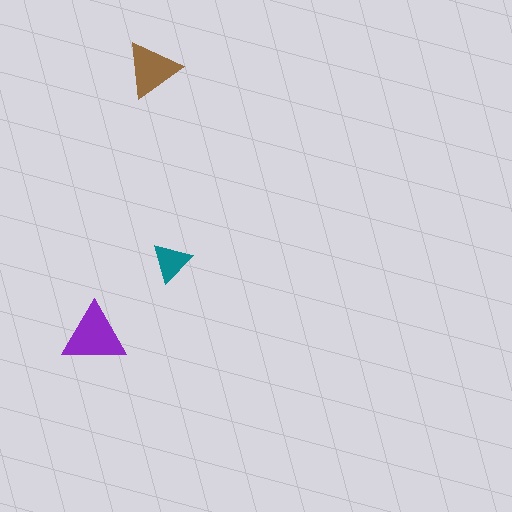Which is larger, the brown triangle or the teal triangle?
The brown one.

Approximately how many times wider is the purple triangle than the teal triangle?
About 1.5 times wider.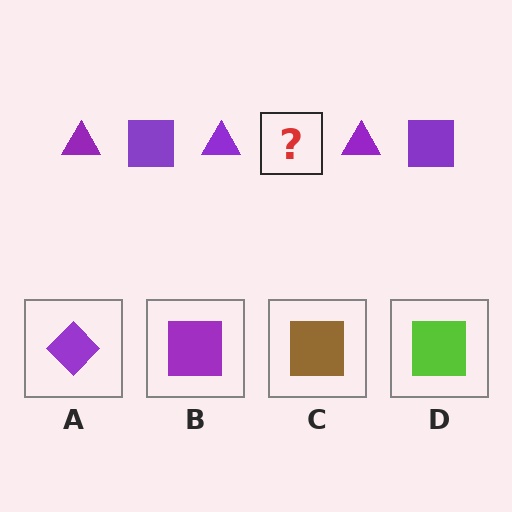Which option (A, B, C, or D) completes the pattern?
B.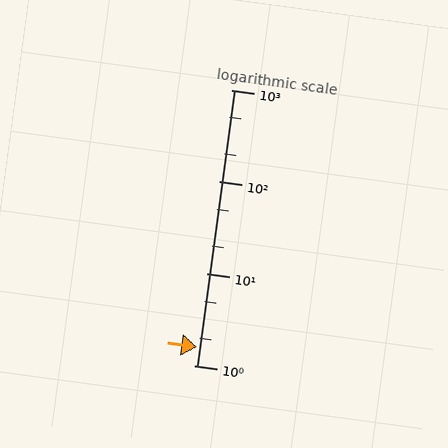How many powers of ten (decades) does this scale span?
The scale spans 3 decades, from 1 to 1000.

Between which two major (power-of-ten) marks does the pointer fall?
The pointer is between 1 and 10.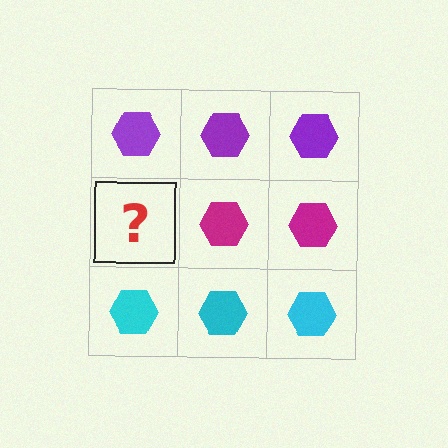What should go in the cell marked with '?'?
The missing cell should contain a magenta hexagon.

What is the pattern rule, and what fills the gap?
The rule is that each row has a consistent color. The gap should be filled with a magenta hexagon.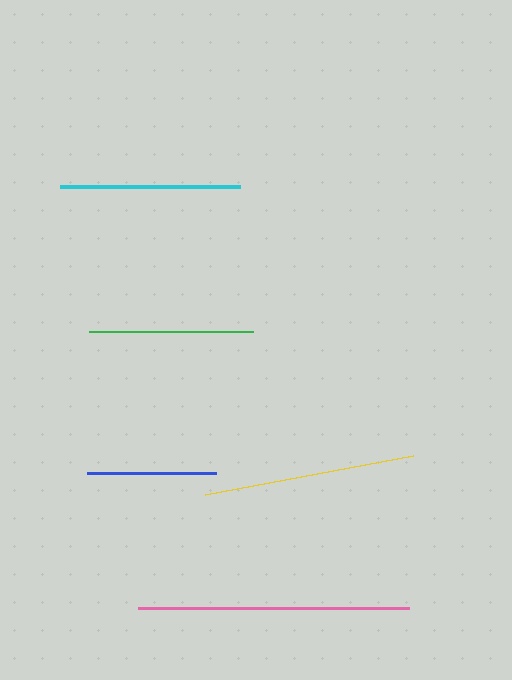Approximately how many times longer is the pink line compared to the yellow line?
The pink line is approximately 1.3 times the length of the yellow line.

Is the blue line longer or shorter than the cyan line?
The cyan line is longer than the blue line.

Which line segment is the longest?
The pink line is the longest at approximately 271 pixels.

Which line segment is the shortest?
The blue line is the shortest at approximately 129 pixels.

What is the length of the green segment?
The green segment is approximately 164 pixels long.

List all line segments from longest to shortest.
From longest to shortest: pink, yellow, cyan, green, blue.